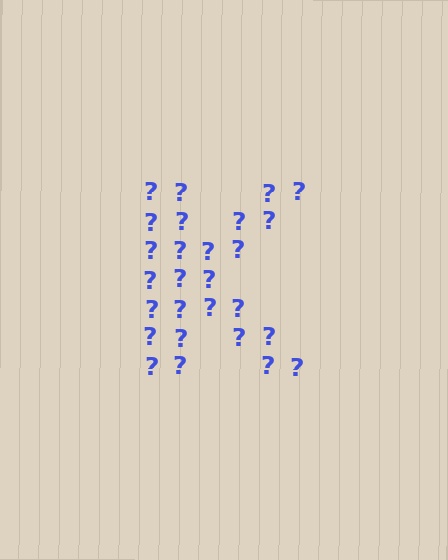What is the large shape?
The large shape is the letter K.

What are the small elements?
The small elements are question marks.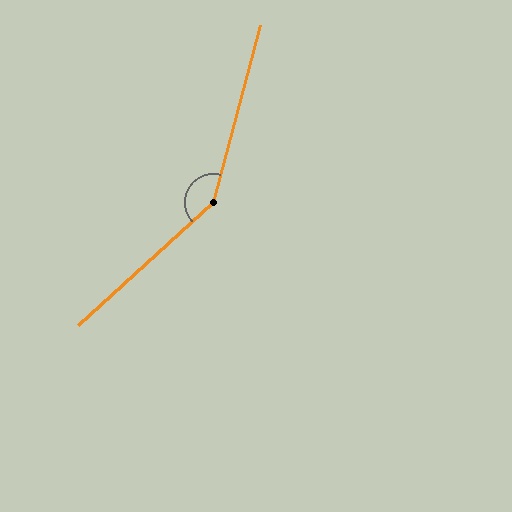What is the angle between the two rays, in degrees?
Approximately 147 degrees.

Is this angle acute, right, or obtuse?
It is obtuse.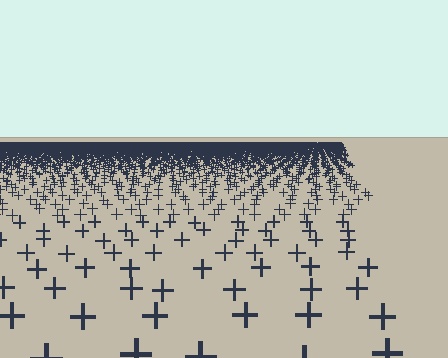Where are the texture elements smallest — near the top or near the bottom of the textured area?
Near the top.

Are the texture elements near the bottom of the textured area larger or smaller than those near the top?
Larger. Near the bottom, elements are closer to the viewer and appear at a bigger on-screen size.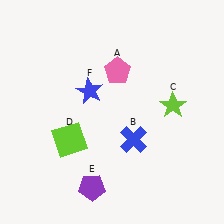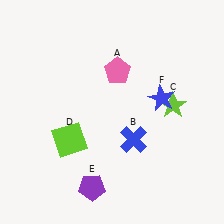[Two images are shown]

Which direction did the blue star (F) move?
The blue star (F) moved right.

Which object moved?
The blue star (F) moved right.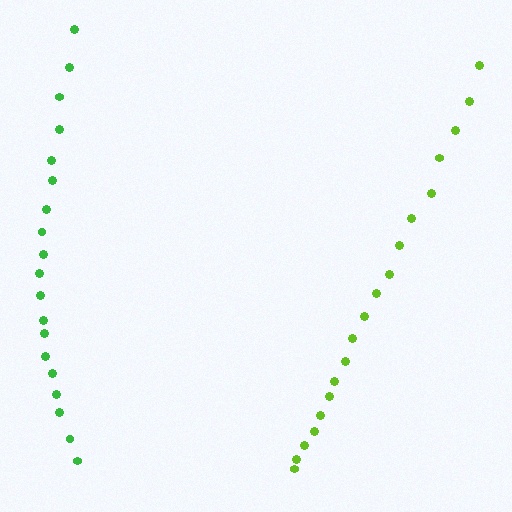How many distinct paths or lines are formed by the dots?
There are 2 distinct paths.